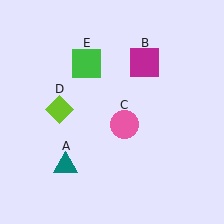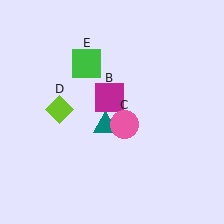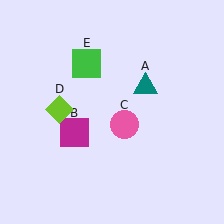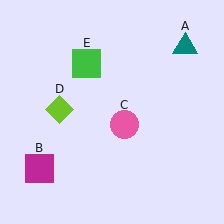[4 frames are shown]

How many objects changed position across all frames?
2 objects changed position: teal triangle (object A), magenta square (object B).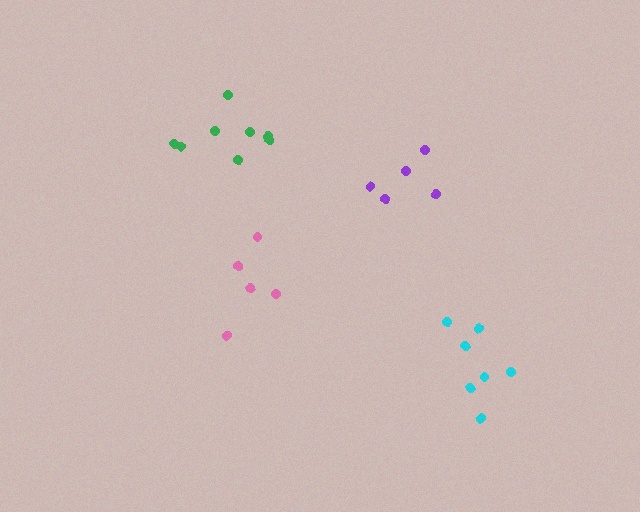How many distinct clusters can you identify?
There are 4 distinct clusters.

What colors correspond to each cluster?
The clusters are colored: pink, purple, cyan, green.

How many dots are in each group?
Group 1: 5 dots, Group 2: 5 dots, Group 3: 7 dots, Group 4: 8 dots (25 total).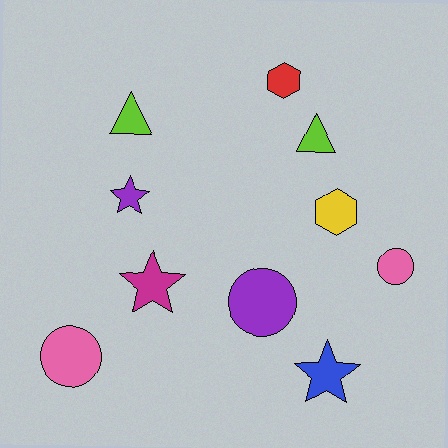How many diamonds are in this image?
There are no diamonds.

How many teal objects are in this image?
There are no teal objects.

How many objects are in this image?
There are 10 objects.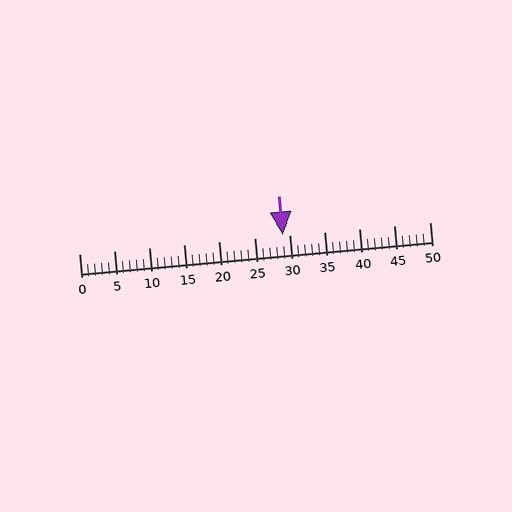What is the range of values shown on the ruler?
The ruler shows values from 0 to 50.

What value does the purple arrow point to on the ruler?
The purple arrow points to approximately 29.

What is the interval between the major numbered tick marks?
The major tick marks are spaced 5 units apart.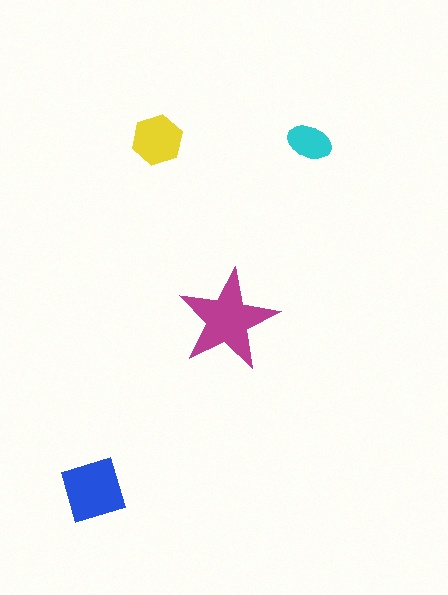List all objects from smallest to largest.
The cyan ellipse, the yellow hexagon, the blue diamond, the magenta star.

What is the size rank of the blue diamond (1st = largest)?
2nd.